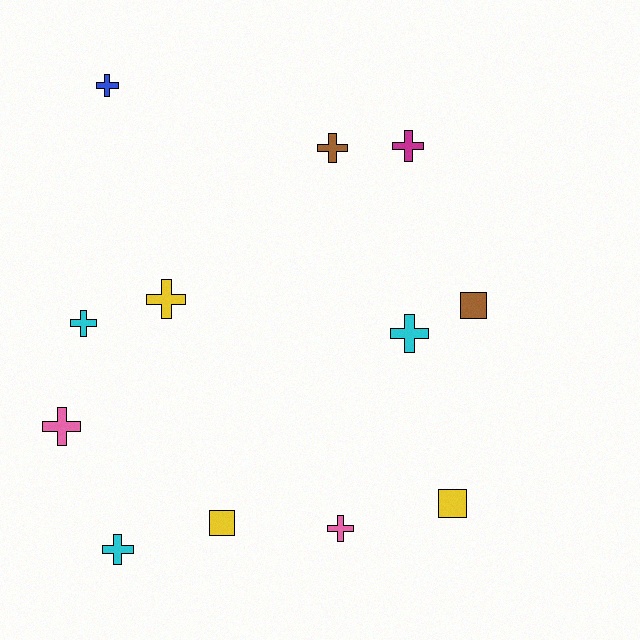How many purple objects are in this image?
There are no purple objects.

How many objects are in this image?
There are 12 objects.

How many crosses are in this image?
There are 9 crosses.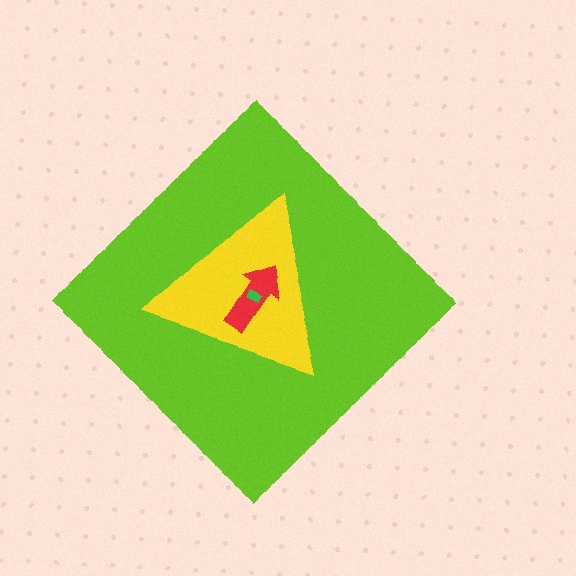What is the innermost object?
The green rectangle.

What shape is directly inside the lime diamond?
The yellow triangle.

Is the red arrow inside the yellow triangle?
Yes.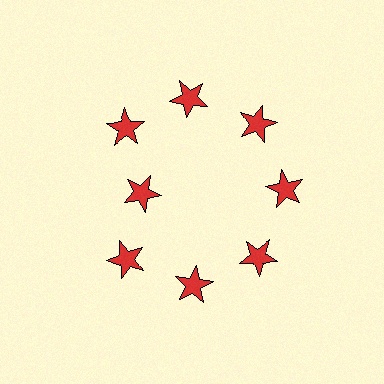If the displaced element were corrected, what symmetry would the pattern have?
It would have 8-fold rotational symmetry — the pattern would map onto itself every 45 degrees.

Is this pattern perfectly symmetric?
No. The 8 red stars are arranged in a ring, but one element near the 9 o'clock position is pulled inward toward the center, breaking the 8-fold rotational symmetry.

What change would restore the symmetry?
The symmetry would be restored by moving it outward, back onto the ring so that all 8 stars sit at equal angles and equal distance from the center.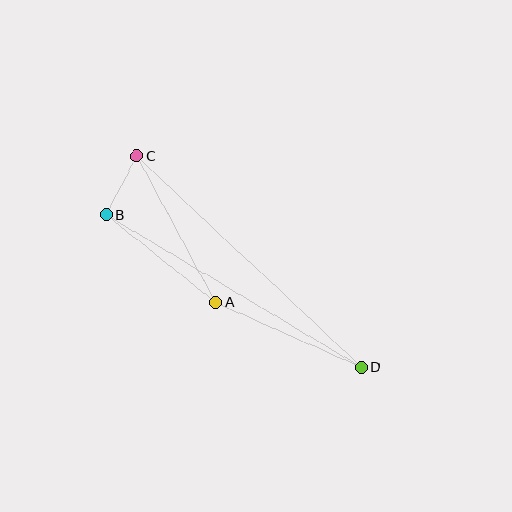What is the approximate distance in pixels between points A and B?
The distance between A and B is approximately 141 pixels.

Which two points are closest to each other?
Points B and C are closest to each other.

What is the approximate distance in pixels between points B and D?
The distance between B and D is approximately 298 pixels.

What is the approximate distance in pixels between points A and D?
The distance between A and D is approximately 159 pixels.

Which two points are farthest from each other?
Points C and D are farthest from each other.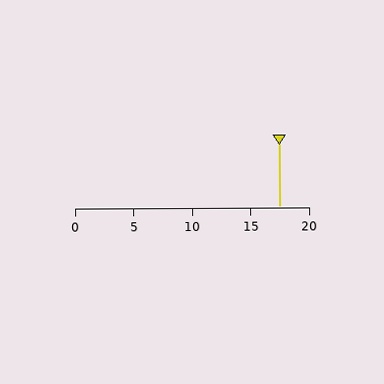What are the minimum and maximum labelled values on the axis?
The axis runs from 0 to 20.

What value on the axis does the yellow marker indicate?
The marker indicates approximately 17.5.